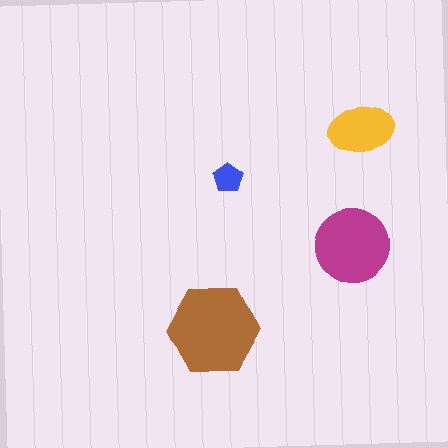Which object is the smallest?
The blue pentagon.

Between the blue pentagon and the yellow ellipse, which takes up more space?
The yellow ellipse.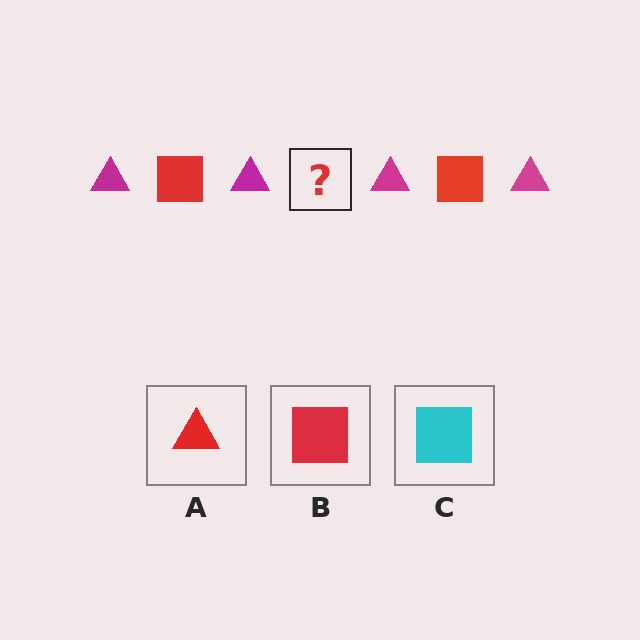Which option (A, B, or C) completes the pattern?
B.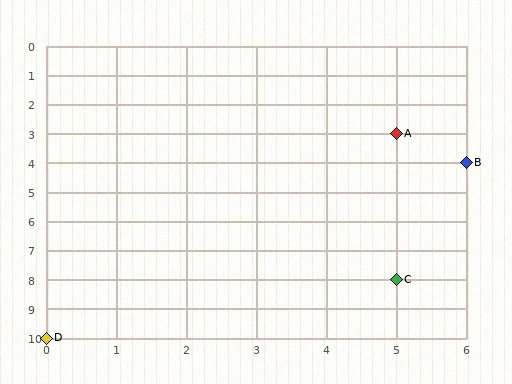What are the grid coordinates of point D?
Point D is at grid coordinates (0, 10).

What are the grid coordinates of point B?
Point B is at grid coordinates (6, 4).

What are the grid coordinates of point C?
Point C is at grid coordinates (5, 8).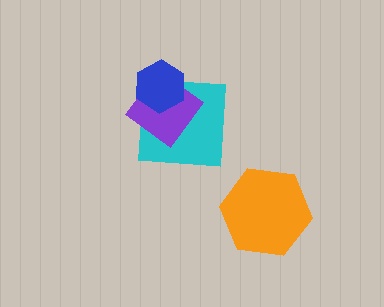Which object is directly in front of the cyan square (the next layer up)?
The purple diamond is directly in front of the cyan square.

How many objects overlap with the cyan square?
2 objects overlap with the cyan square.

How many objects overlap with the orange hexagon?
0 objects overlap with the orange hexagon.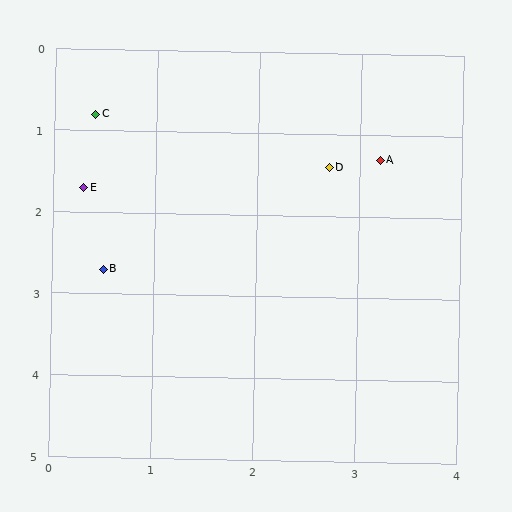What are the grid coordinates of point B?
Point B is at approximately (0.5, 2.7).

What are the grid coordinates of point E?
Point E is at approximately (0.3, 1.7).